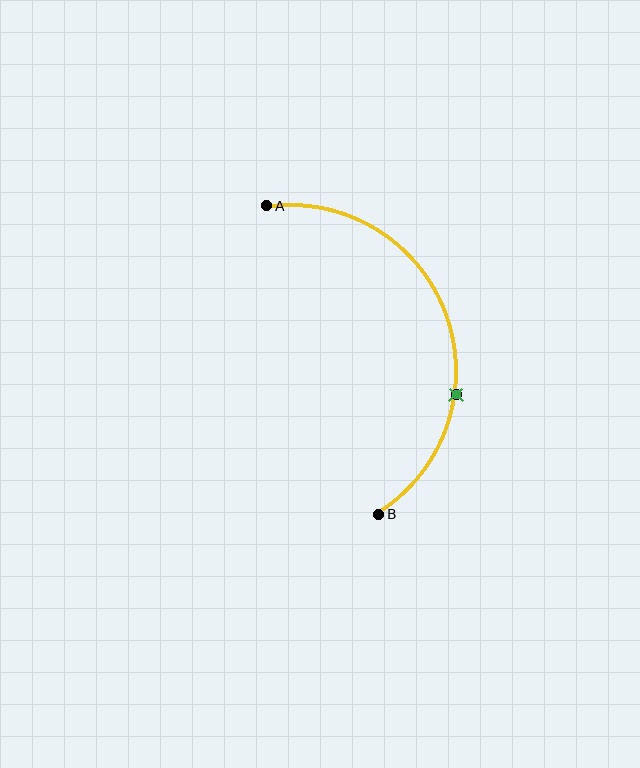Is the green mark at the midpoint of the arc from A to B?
No. The green mark lies on the arc but is closer to endpoint B. The arc midpoint would be at the point on the curve equidistant along the arc from both A and B.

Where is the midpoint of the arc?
The arc midpoint is the point on the curve farthest from the straight line joining A and B. It sits to the right of that line.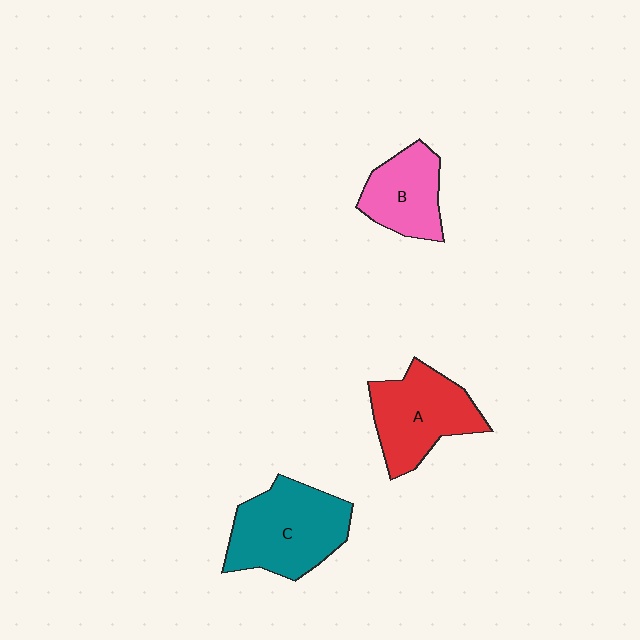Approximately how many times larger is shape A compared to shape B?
Approximately 1.3 times.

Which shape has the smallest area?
Shape B (pink).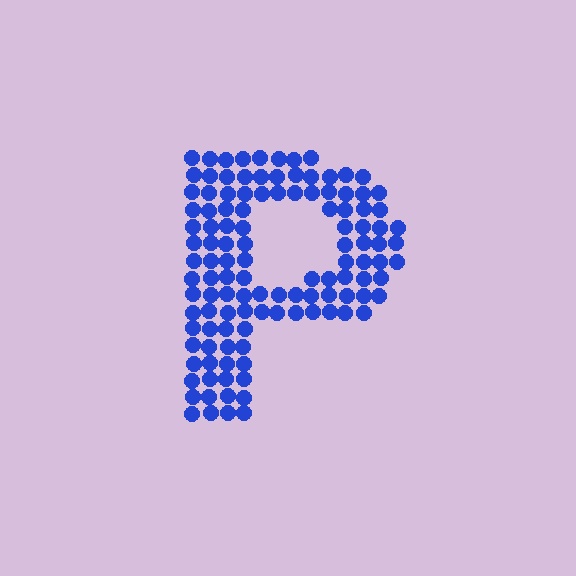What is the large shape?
The large shape is the letter P.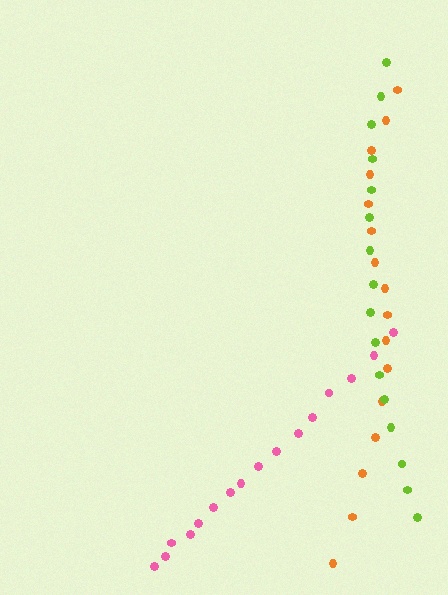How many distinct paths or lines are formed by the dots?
There are 3 distinct paths.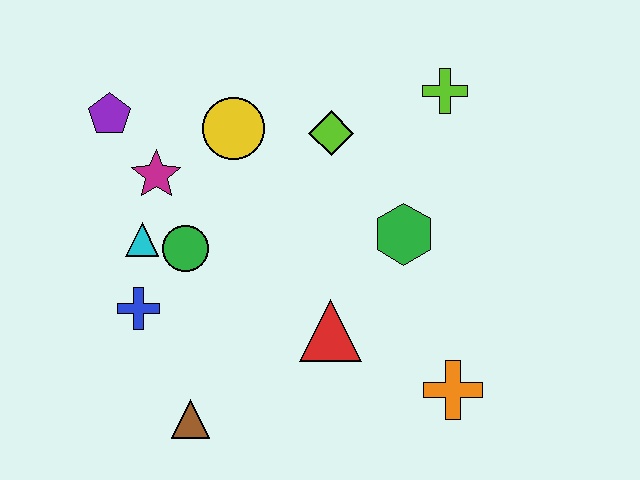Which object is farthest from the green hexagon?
The purple pentagon is farthest from the green hexagon.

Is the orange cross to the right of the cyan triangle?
Yes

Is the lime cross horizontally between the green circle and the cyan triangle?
No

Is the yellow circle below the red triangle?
No